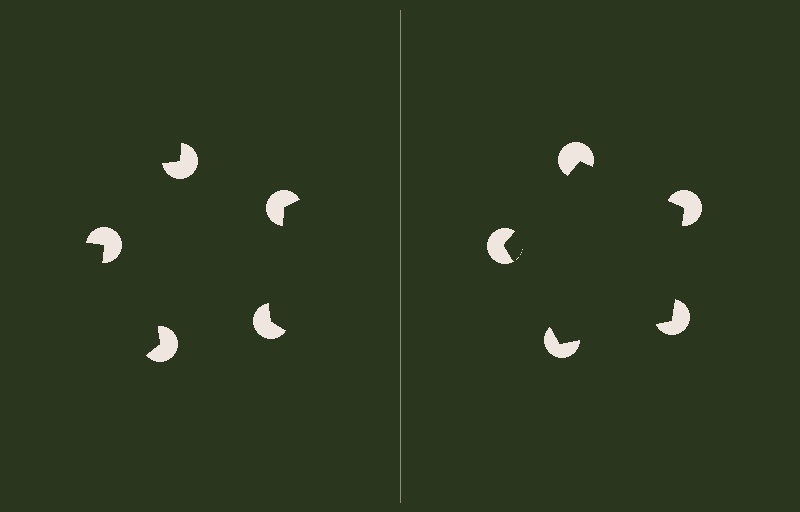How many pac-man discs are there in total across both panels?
10 — 5 on each side.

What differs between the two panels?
The pac-man discs are positioned identically on both sides; only the wedge orientations differ. On the right they align to a pentagon; on the left they are misaligned.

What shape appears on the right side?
An illusory pentagon.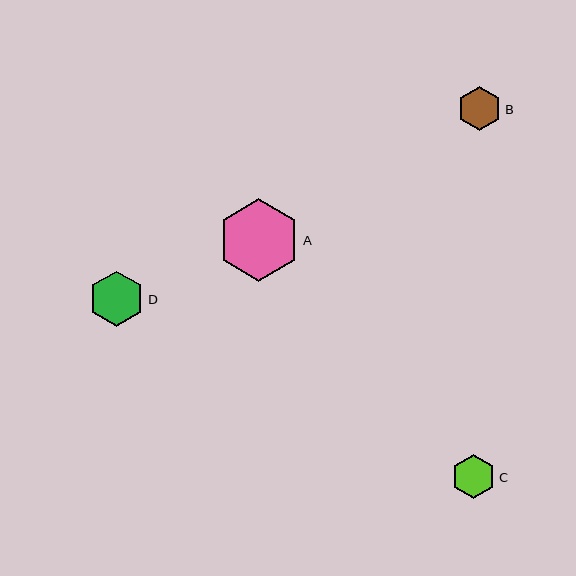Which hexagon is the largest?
Hexagon A is the largest with a size of approximately 83 pixels.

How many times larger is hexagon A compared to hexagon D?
Hexagon A is approximately 1.5 times the size of hexagon D.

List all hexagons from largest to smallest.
From largest to smallest: A, D, B, C.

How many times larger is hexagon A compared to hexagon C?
Hexagon A is approximately 1.9 times the size of hexagon C.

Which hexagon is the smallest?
Hexagon C is the smallest with a size of approximately 44 pixels.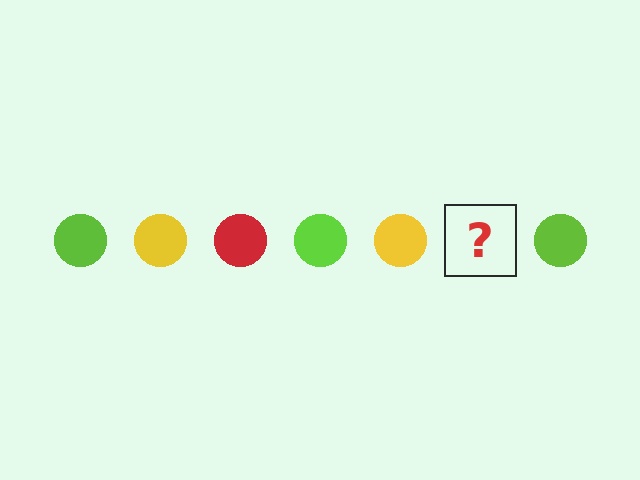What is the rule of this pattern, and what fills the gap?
The rule is that the pattern cycles through lime, yellow, red circles. The gap should be filled with a red circle.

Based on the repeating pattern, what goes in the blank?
The blank should be a red circle.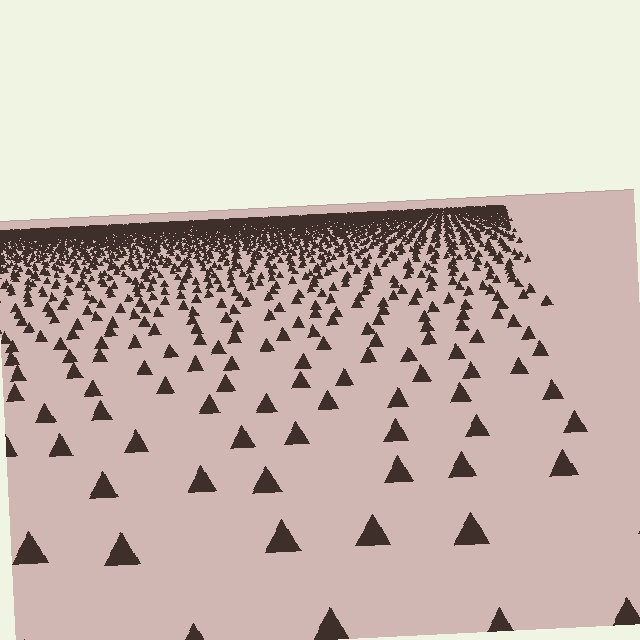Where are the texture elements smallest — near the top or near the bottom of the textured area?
Near the top.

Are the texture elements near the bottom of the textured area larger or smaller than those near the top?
Larger. Near the bottom, elements are closer to the viewer and appear at a bigger on-screen size.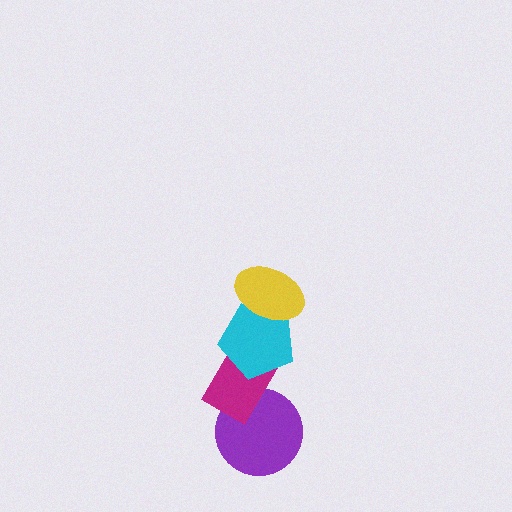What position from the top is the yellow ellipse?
The yellow ellipse is 1st from the top.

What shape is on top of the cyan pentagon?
The yellow ellipse is on top of the cyan pentagon.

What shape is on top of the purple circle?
The magenta rectangle is on top of the purple circle.